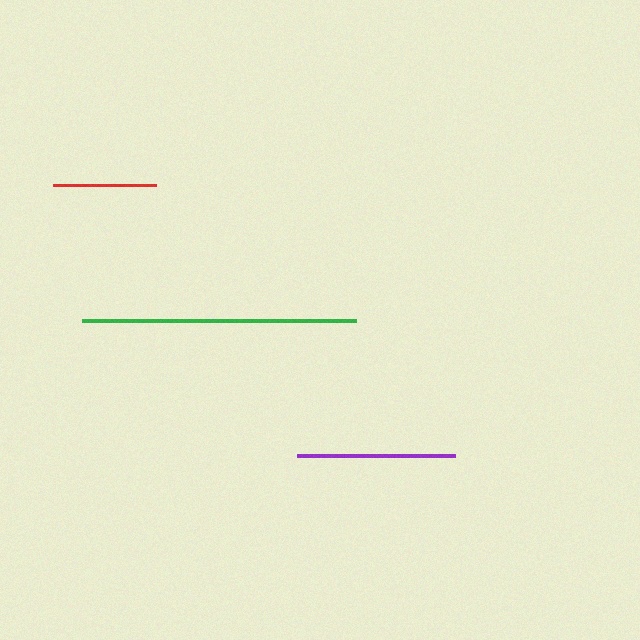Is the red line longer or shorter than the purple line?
The purple line is longer than the red line.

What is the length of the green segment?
The green segment is approximately 274 pixels long.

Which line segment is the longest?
The green line is the longest at approximately 274 pixels.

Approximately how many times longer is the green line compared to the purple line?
The green line is approximately 1.7 times the length of the purple line.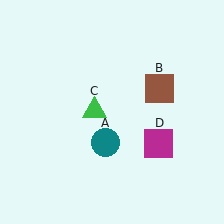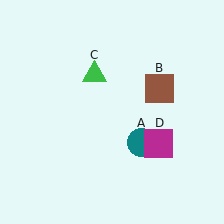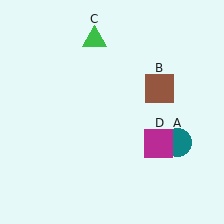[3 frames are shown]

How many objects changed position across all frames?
2 objects changed position: teal circle (object A), green triangle (object C).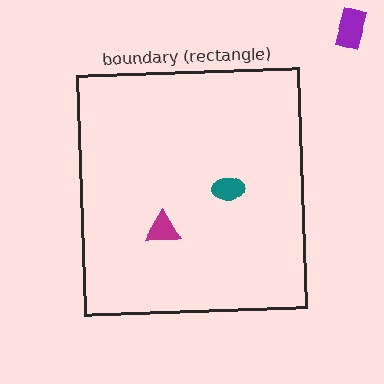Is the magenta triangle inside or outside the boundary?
Inside.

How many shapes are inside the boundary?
2 inside, 1 outside.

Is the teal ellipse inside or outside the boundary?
Inside.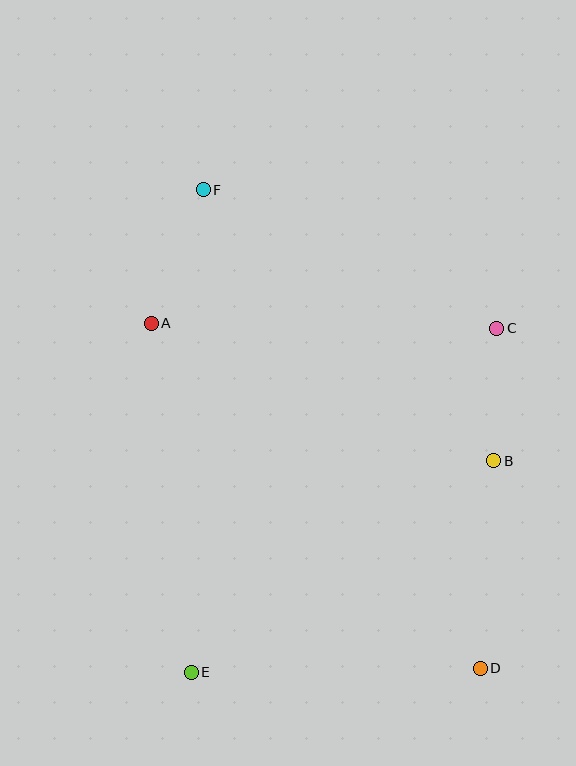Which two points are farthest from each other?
Points D and F are farthest from each other.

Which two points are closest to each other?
Points B and C are closest to each other.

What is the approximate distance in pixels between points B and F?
The distance between B and F is approximately 397 pixels.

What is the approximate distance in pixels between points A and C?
The distance between A and C is approximately 346 pixels.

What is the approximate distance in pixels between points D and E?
The distance between D and E is approximately 289 pixels.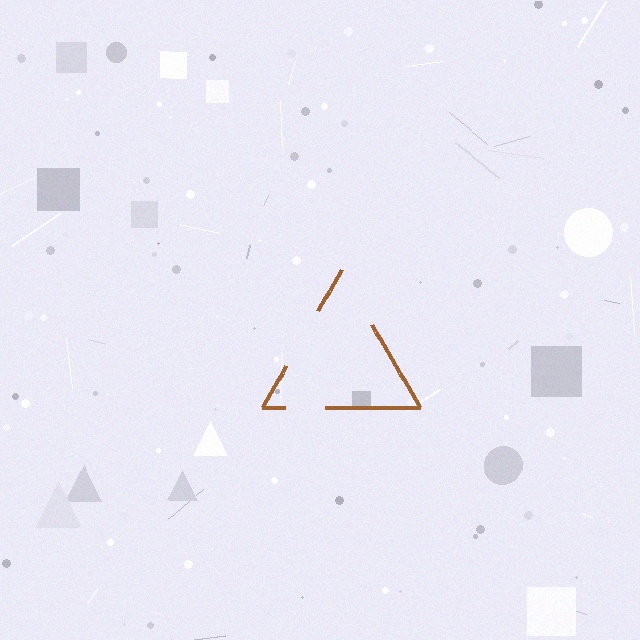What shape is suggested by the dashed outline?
The dashed outline suggests a triangle.